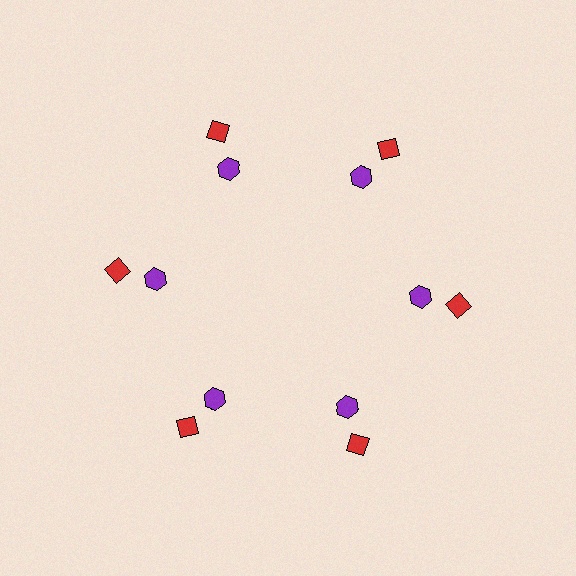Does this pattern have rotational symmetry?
Yes, this pattern has 6-fold rotational symmetry. It looks the same after rotating 60 degrees around the center.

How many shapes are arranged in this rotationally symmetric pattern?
There are 12 shapes, arranged in 6 groups of 2.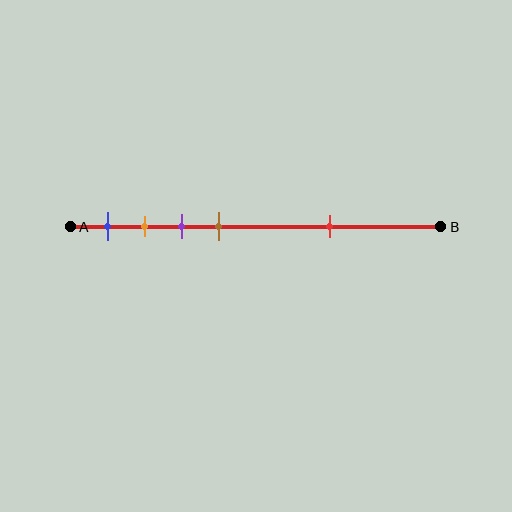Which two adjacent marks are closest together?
The orange and purple marks are the closest adjacent pair.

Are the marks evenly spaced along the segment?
No, the marks are not evenly spaced.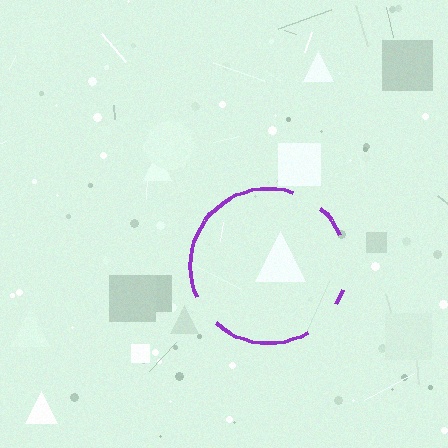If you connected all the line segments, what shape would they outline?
They would outline a circle.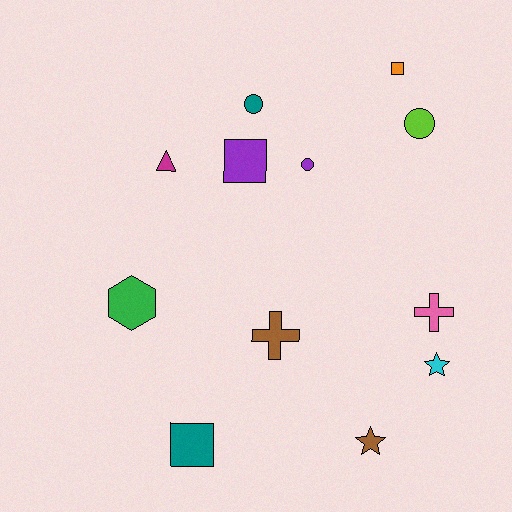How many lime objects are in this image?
There is 1 lime object.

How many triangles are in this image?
There is 1 triangle.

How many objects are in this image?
There are 12 objects.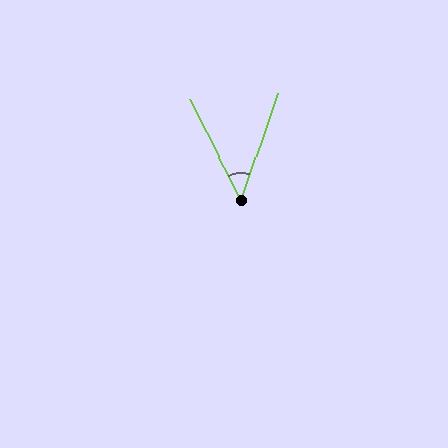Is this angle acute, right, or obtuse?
It is acute.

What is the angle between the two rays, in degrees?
Approximately 46 degrees.